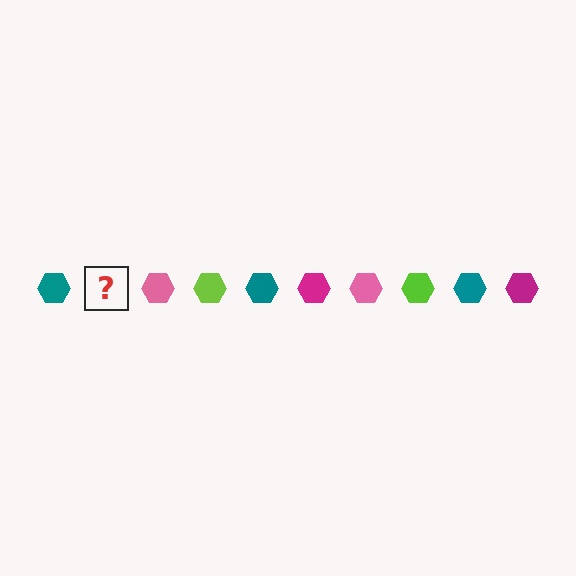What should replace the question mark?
The question mark should be replaced with a magenta hexagon.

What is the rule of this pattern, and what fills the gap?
The rule is that the pattern cycles through teal, magenta, pink, lime hexagons. The gap should be filled with a magenta hexagon.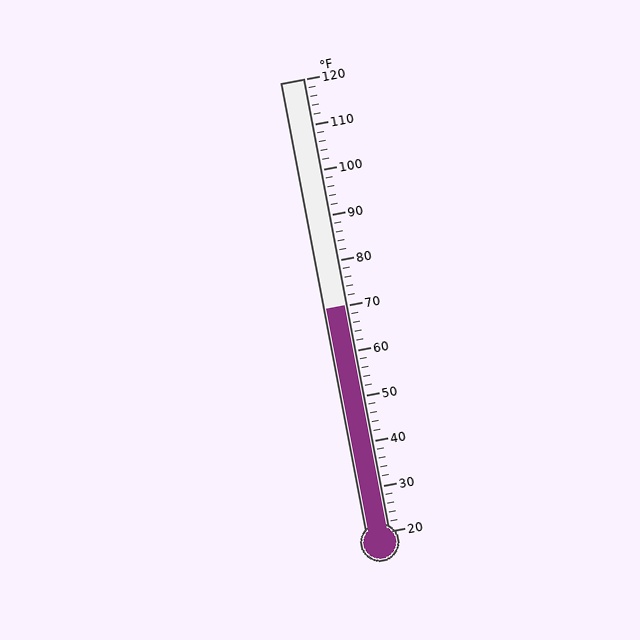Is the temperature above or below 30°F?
The temperature is above 30°F.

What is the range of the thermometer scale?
The thermometer scale ranges from 20°F to 120°F.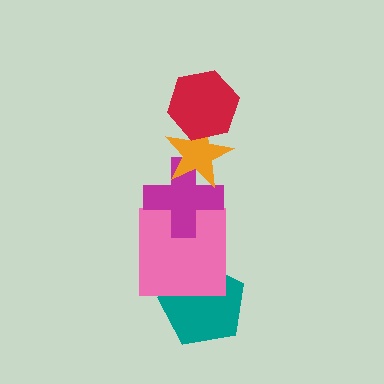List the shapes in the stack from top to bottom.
From top to bottom: the red hexagon, the orange star, the magenta cross, the pink square, the teal pentagon.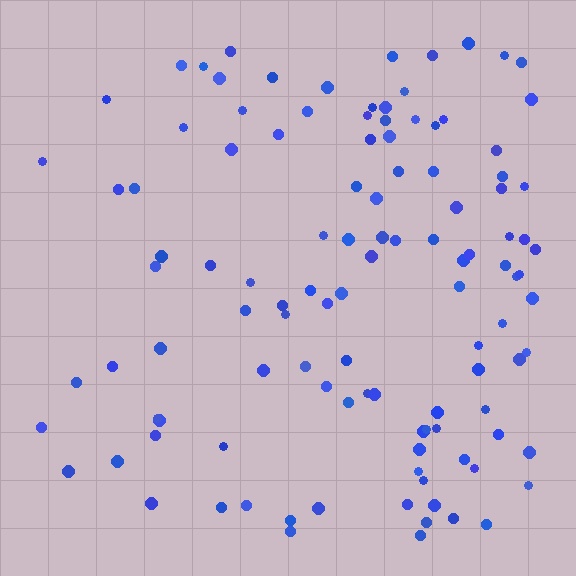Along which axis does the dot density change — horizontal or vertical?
Horizontal.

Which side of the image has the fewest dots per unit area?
The left.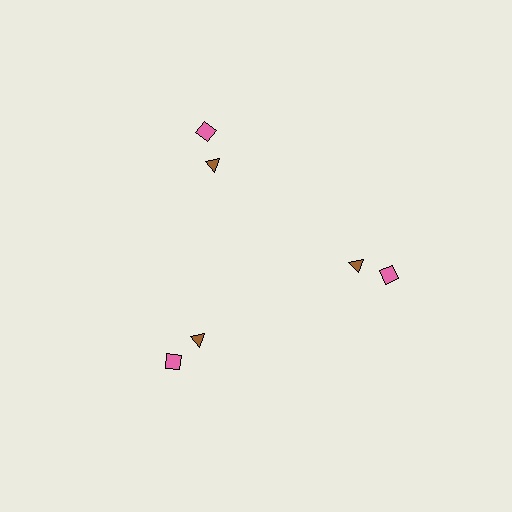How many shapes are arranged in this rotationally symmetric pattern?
There are 6 shapes, arranged in 3 groups of 2.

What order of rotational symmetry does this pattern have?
This pattern has 3-fold rotational symmetry.